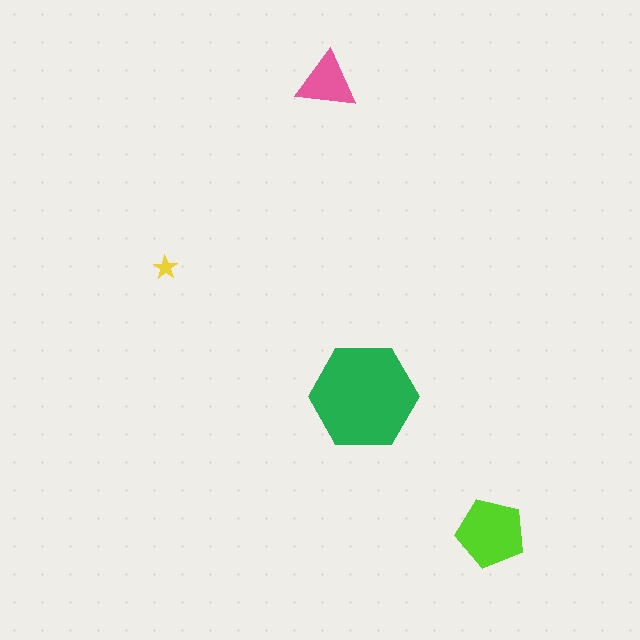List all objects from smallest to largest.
The yellow star, the pink triangle, the lime pentagon, the green hexagon.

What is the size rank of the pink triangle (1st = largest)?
3rd.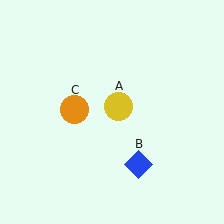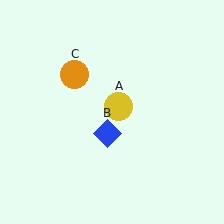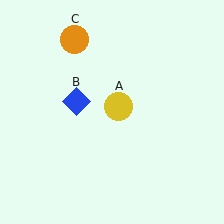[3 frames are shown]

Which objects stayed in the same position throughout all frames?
Yellow circle (object A) remained stationary.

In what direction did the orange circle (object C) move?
The orange circle (object C) moved up.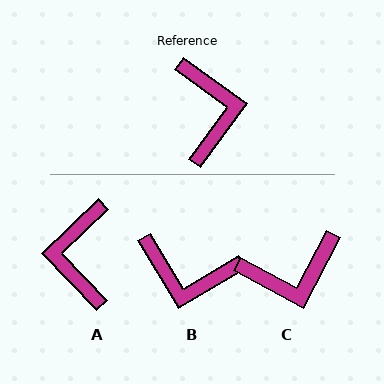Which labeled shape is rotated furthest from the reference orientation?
A, about 170 degrees away.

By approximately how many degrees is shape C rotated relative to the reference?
Approximately 82 degrees clockwise.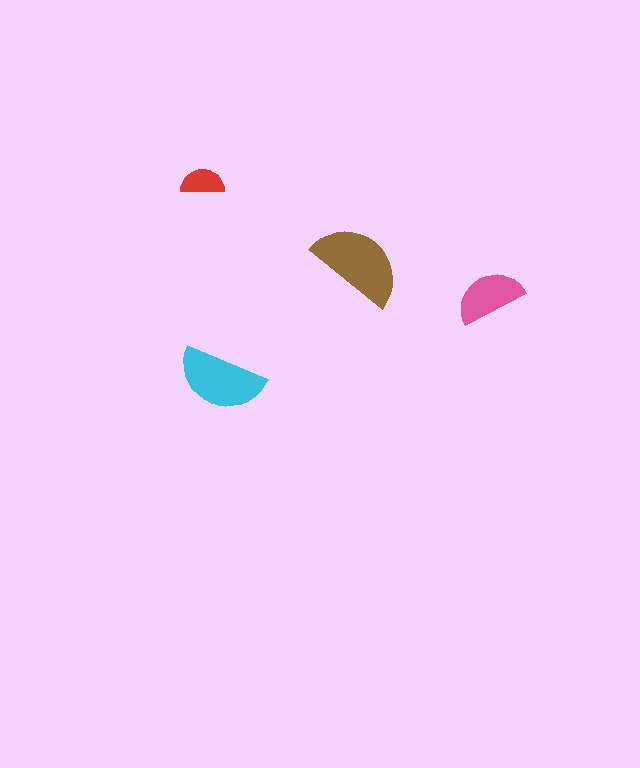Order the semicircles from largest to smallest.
the brown one, the cyan one, the pink one, the red one.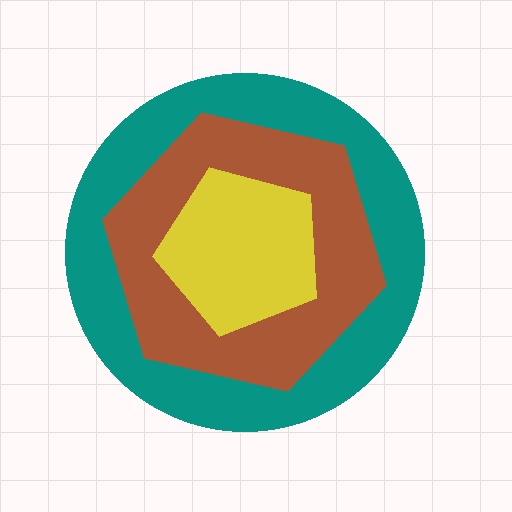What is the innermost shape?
The yellow pentagon.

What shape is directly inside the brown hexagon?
The yellow pentagon.